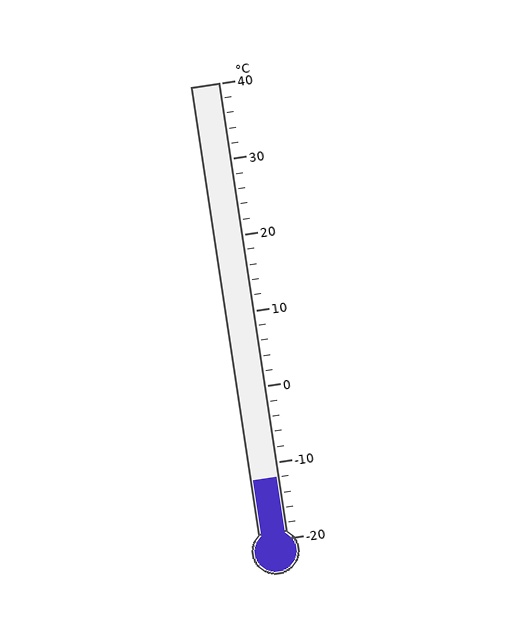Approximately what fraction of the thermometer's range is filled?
The thermometer is filled to approximately 15% of its range.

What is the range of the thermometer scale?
The thermometer scale ranges from -20°C to 40°C.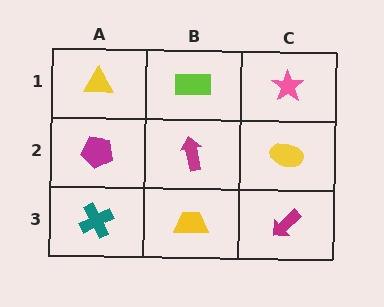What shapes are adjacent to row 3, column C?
A yellow ellipse (row 2, column C), a yellow trapezoid (row 3, column B).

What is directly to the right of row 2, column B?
A yellow ellipse.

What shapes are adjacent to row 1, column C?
A yellow ellipse (row 2, column C), a lime rectangle (row 1, column B).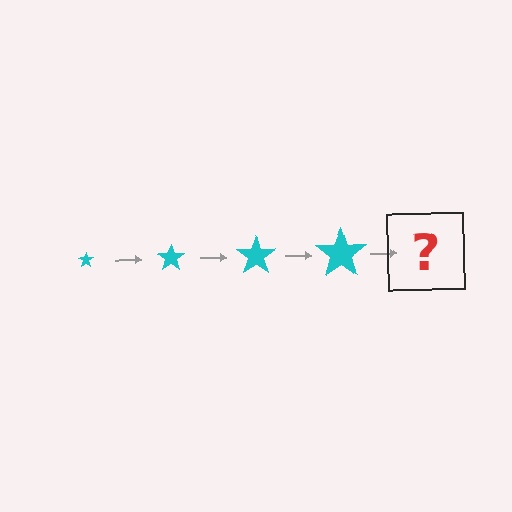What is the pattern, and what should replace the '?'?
The pattern is that the star gets progressively larger each step. The '?' should be a cyan star, larger than the previous one.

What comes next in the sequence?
The next element should be a cyan star, larger than the previous one.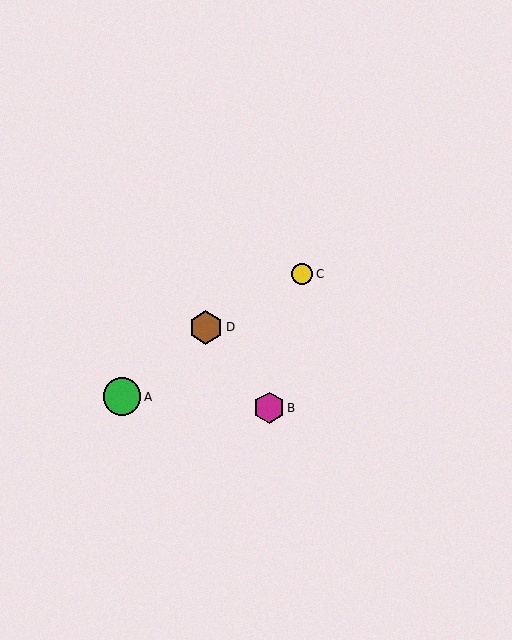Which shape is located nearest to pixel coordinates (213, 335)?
The brown hexagon (labeled D) at (206, 327) is nearest to that location.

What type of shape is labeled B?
Shape B is a magenta hexagon.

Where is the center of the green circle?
The center of the green circle is at (122, 397).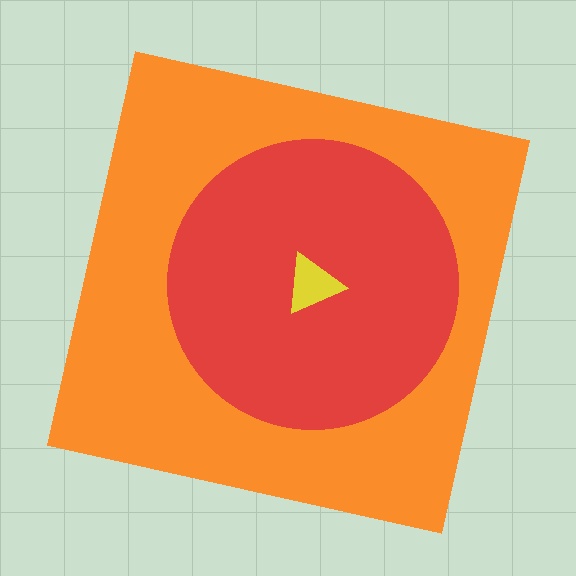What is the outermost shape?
The orange square.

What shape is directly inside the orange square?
The red circle.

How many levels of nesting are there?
3.